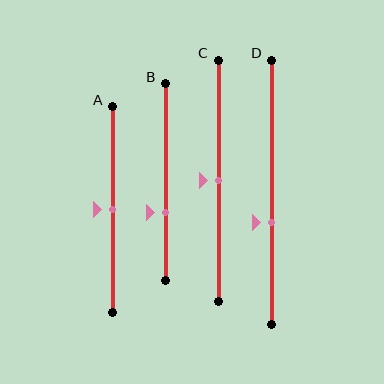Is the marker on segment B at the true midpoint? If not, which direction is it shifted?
No, the marker on segment B is shifted downward by about 15% of the segment length.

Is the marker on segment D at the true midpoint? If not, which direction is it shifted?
No, the marker on segment D is shifted downward by about 12% of the segment length.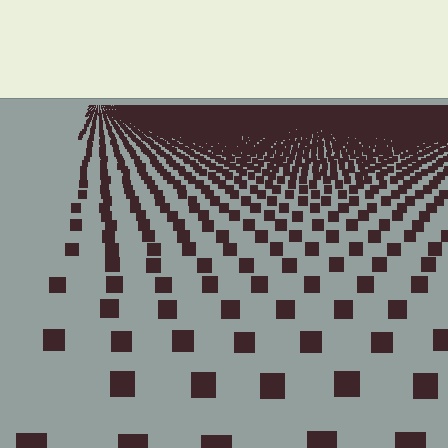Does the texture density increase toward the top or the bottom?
Density increases toward the top.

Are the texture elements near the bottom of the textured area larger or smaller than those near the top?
Larger. Near the bottom, elements are closer to the viewer and appear at a bigger on-screen size.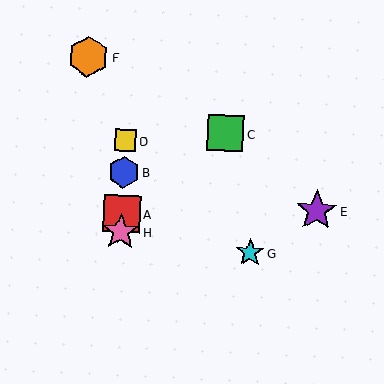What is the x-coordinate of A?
Object A is at x≈122.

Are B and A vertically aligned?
Yes, both are at x≈124.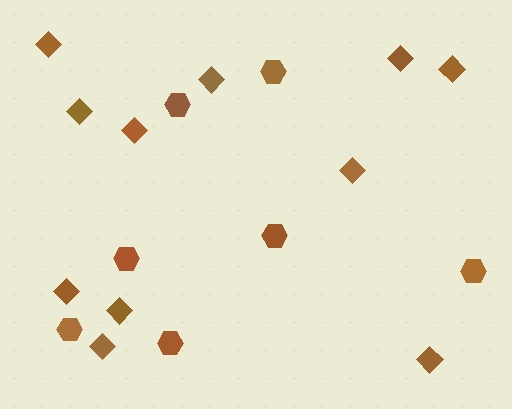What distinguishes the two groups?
There are 2 groups: one group of diamonds (11) and one group of hexagons (7).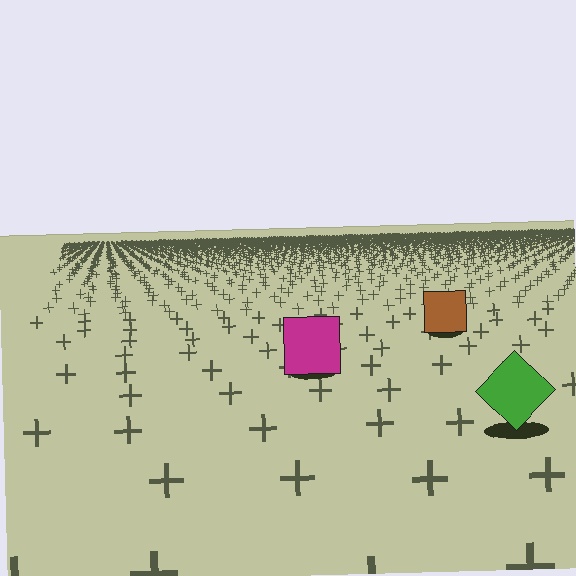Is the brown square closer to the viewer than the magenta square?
No. The magenta square is closer — you can tell from the texture gradient: the ground texture is coarser near it.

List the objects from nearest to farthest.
From nearest to farthest: the green diamond, the magenta square, the brown square.